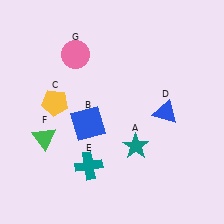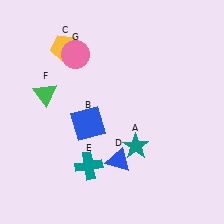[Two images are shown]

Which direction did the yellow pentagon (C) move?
The yellow pentagon (C) moved up.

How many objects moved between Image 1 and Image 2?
3 objects moved between the two images.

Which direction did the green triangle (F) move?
The green triangle (F) moved up.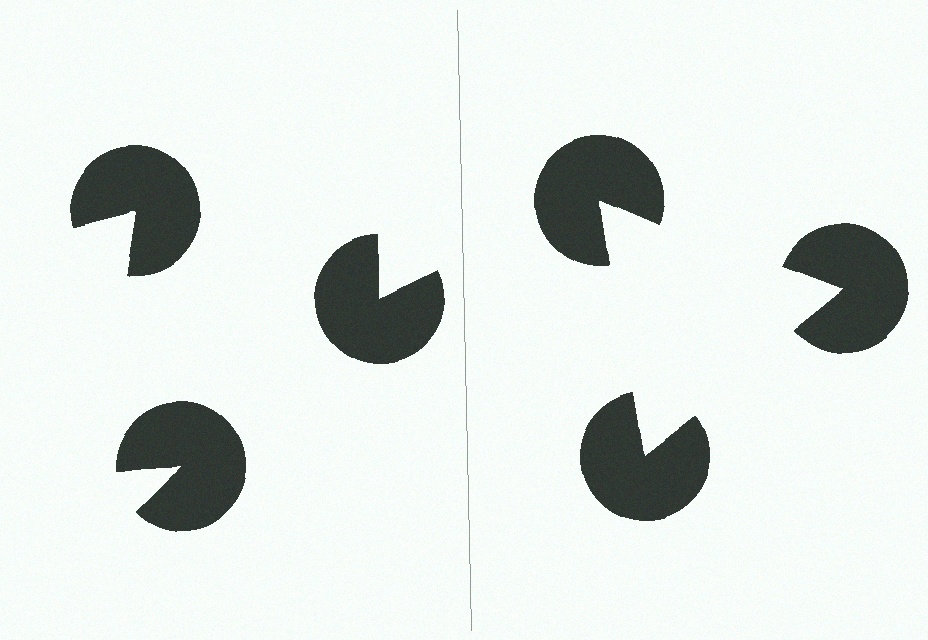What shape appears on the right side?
An illusory triangle.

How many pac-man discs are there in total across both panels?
6 — 3 on each side.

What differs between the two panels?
The pac-man discs are positioned identically on both sides; only the wedge orientations differ. On the right they align to a triangle; on the left they are misaligned.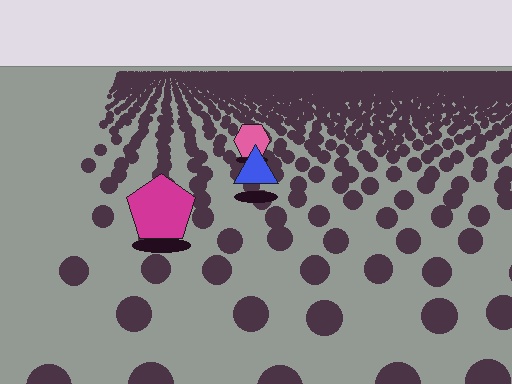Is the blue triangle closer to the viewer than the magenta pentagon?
No. The magenta pentagon is closer — you can tell from the texture gradient: the ground texture is coarser near it.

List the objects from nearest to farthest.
From nearest to farthest: the magenta pentagon, the blue triangle, the pink hexagon.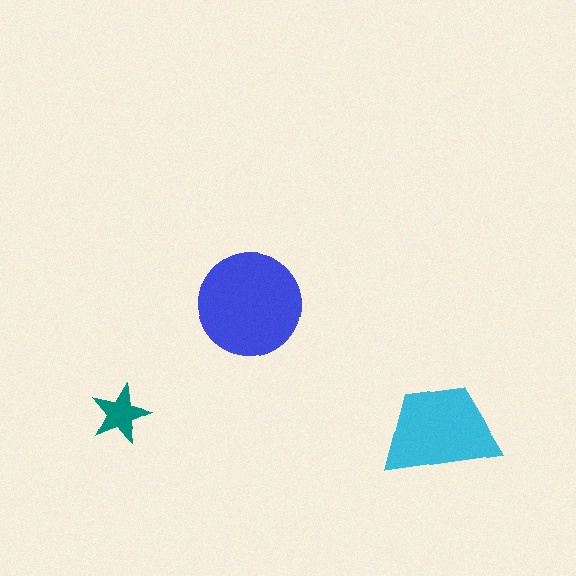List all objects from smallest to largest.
The teal star, the cyan trapezoid, the blue circle.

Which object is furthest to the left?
The teal star is leftmost.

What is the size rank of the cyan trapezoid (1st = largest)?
2nd.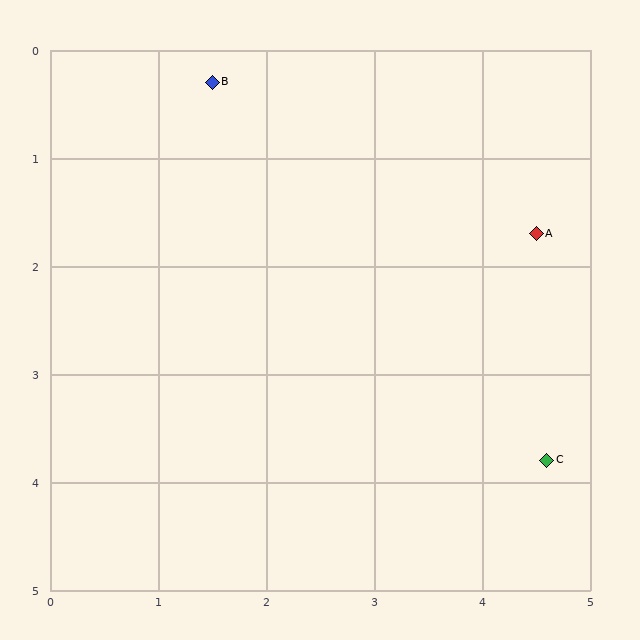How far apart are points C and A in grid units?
Points C and A are about 2.1 grid units apart.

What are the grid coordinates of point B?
Point B is at approximately (1.5, 0.3).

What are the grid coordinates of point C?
Point C is at approximately (4.6, 3.8).